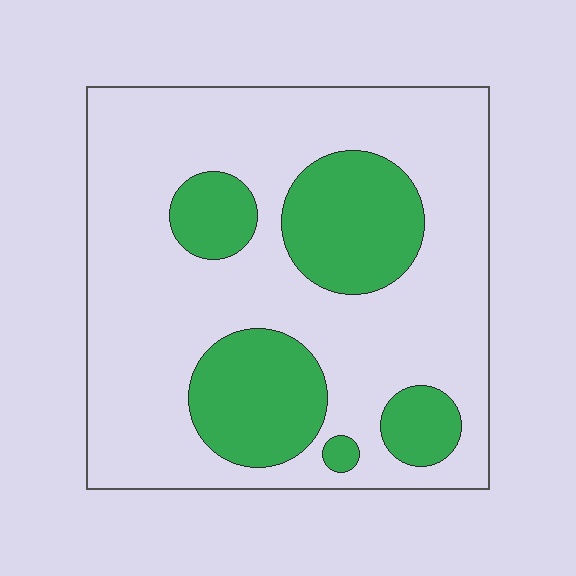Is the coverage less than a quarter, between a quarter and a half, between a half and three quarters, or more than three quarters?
Between a quarter and a half.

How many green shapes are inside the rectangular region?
5.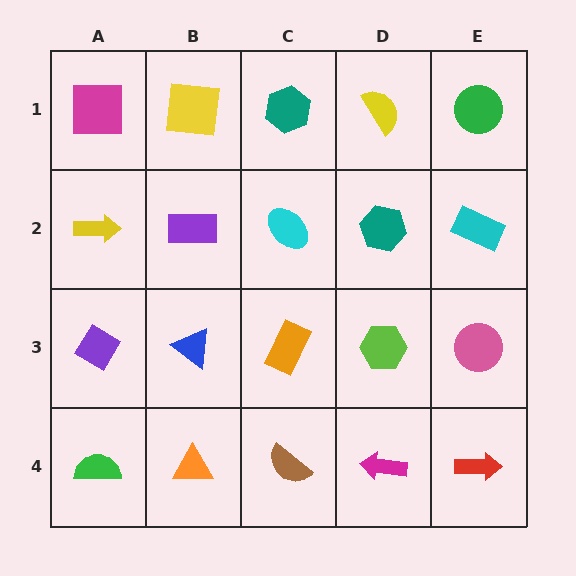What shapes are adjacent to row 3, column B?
A purple rectangle (row 2, column B), an orange triangle (row 4, column B), a purple diamond (row 3, column A), an orange rectangle (row 3, column C).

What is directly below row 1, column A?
A yellow arrow.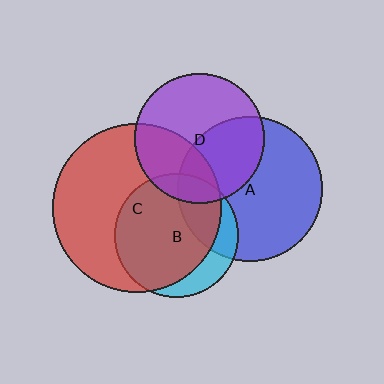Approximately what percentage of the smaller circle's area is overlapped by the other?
Approximately 80%.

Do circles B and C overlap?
Yes.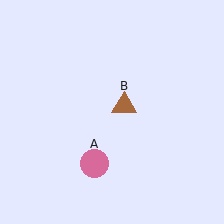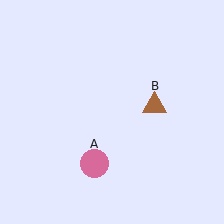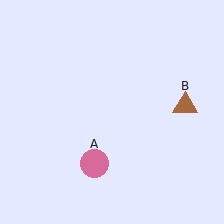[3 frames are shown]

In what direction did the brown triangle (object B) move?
The brown triangle (object B) moved right.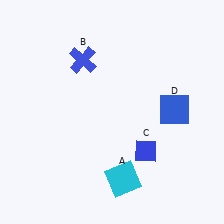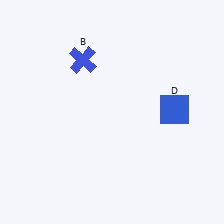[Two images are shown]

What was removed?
The cyan square (A), the blue diamond (C) were removed in Image 2.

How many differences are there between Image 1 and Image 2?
There are 2 differences between the two images.